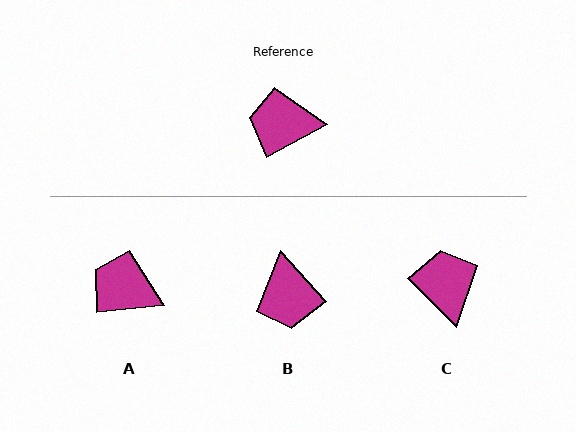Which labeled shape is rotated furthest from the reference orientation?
B, about 104 degrees away.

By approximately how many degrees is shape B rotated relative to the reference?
Approximately 104 degrees counter-clockwise.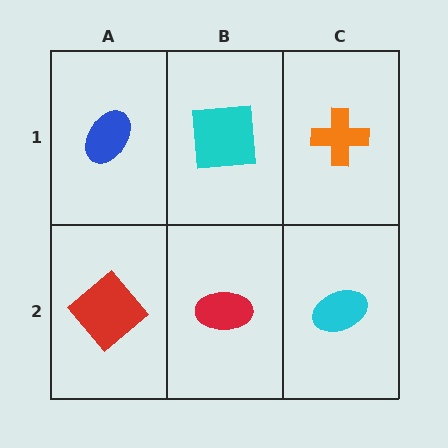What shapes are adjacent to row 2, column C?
An orange cross (row 1, column C), a red ellipse (row 2, column B).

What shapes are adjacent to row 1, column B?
A red ellipse (row 2, column B), a blue ellipse (row 1, column A), an orange cross (row 1, column C).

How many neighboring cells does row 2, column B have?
3.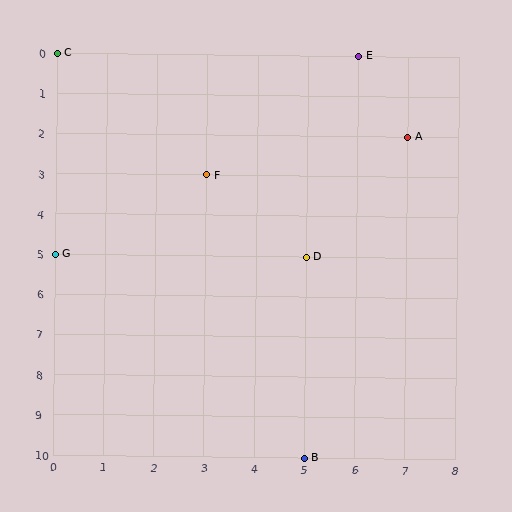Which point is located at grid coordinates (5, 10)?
Point B is at (5, 10).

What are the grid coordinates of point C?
Point C is at grid coordinates (0, 0).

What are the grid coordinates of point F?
Point F is at grid coordinates (3, 3).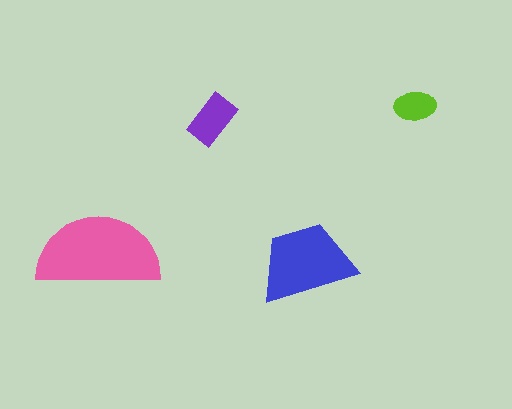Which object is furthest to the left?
The pink semicircle is leftmost.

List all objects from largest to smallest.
The pink semicircle, the blue trapezoid, the purple rectangle, the lime ellipse.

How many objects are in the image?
There are 4 objects in the image.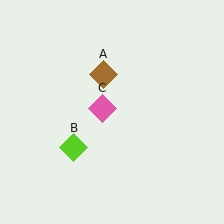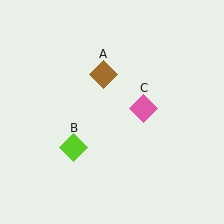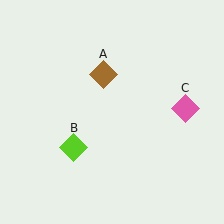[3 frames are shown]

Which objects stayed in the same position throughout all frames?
Brown diamond (object A) and lime diamond (object B) remained stationary.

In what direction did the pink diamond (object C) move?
The pink diamond (object C) moved right.